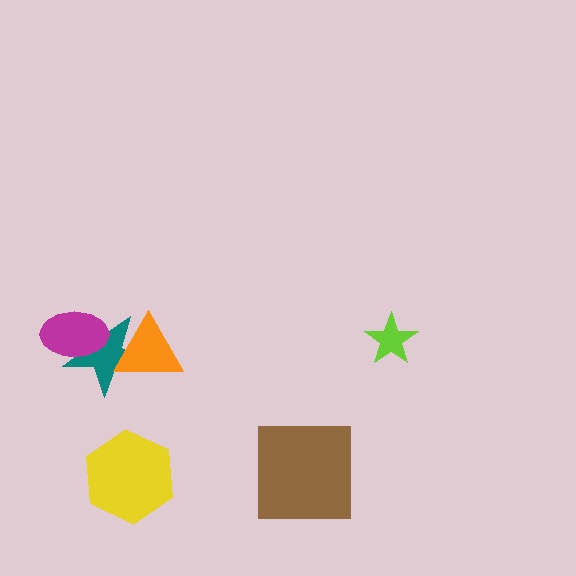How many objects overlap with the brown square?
0 objects overlap with the brown square.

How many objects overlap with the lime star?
0 objects overlap with the lime star.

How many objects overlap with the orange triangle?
1 object overlaps with the orange triangle.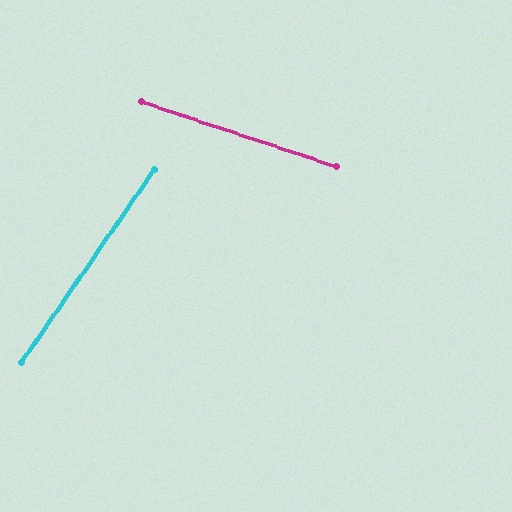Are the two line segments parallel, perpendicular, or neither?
Neither parallel nor perpendicular — they differ by about 74°.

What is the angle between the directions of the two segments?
Approximately 74 degrees.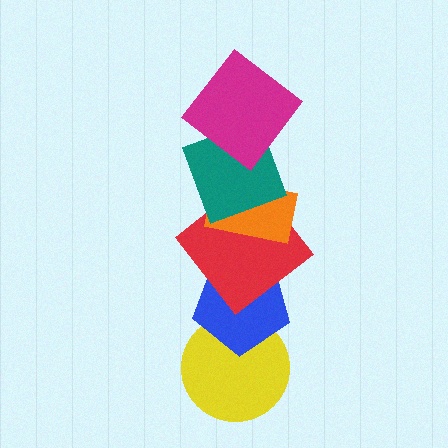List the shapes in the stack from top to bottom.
From top to bottom: the magenta diamond, the teal square, the orange rectangle, the red diamond, the blue pentagon, the yellow circle.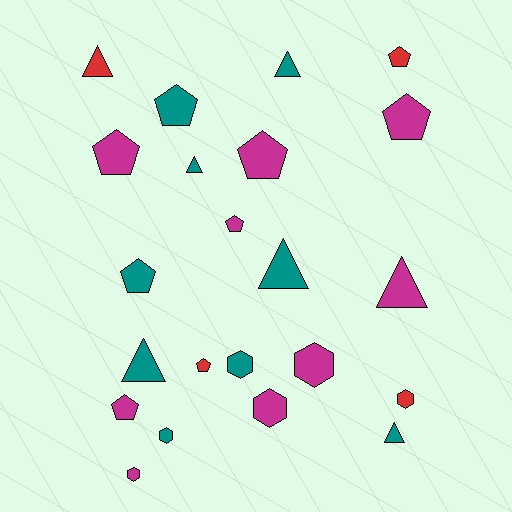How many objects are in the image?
There are 22 objects.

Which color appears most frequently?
Teal, with 9 objects.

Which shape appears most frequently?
Pentagon, with 9 objects.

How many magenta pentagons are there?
There are 5 magenta pentagons.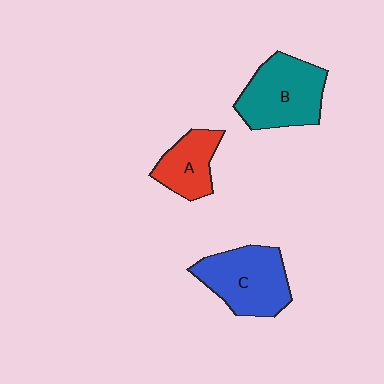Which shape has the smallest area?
Shape A (red).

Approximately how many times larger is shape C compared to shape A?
Approximately 1.6 times.